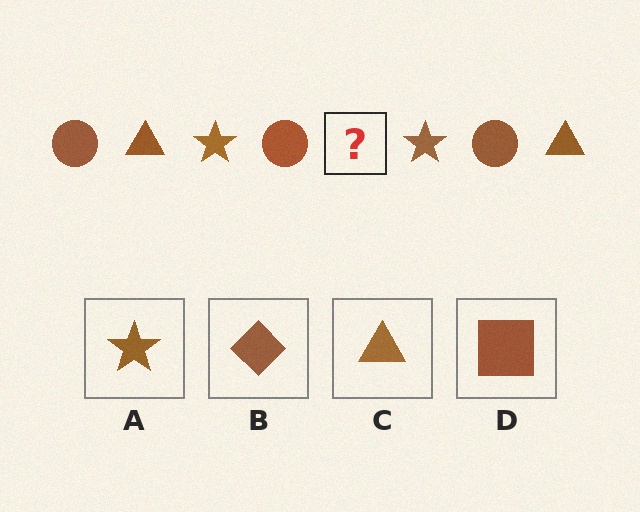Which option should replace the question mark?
Option C.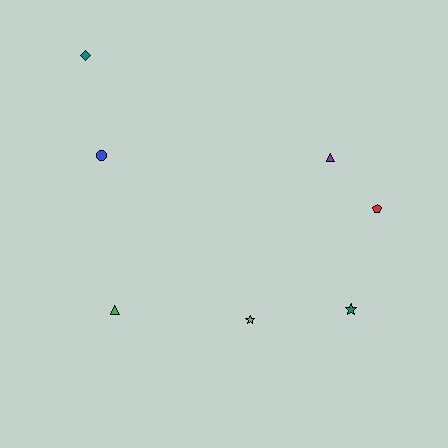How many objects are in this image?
There are 7 objects.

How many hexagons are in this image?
There are no hexagons.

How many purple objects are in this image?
There is 1 purple object.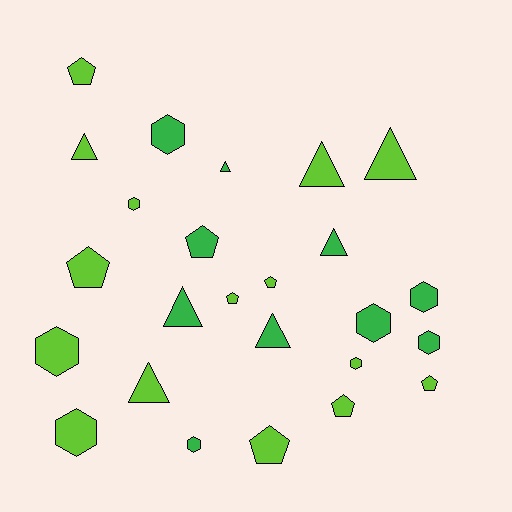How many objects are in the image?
There are 25 objects.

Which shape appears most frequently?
Hexagon, with 9 objects.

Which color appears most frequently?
Lime, with 15 objects.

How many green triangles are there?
There are 4 green triangles.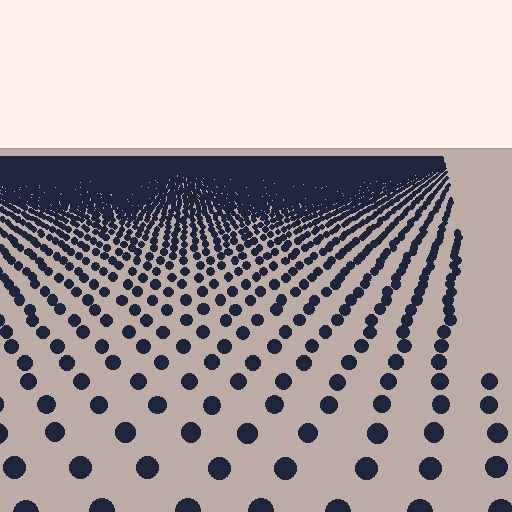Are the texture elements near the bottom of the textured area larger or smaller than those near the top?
Larger. Near the bottom, elements are closer to the viewer and appear at a bigger on-screen size.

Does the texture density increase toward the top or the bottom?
Density increases toward the top.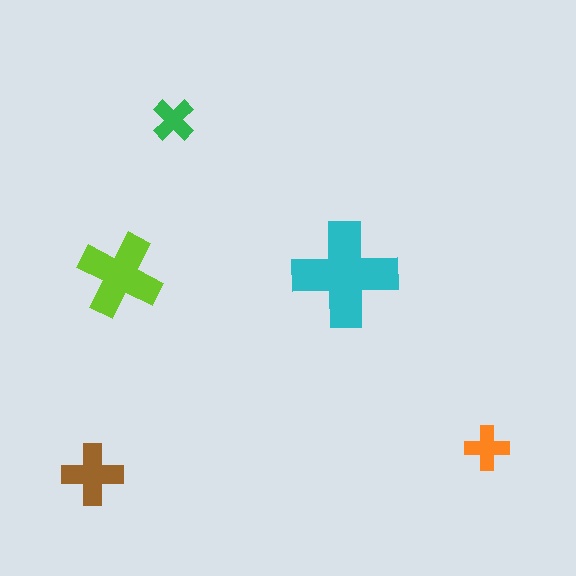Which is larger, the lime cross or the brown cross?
The lime one.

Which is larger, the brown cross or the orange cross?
The brown one.